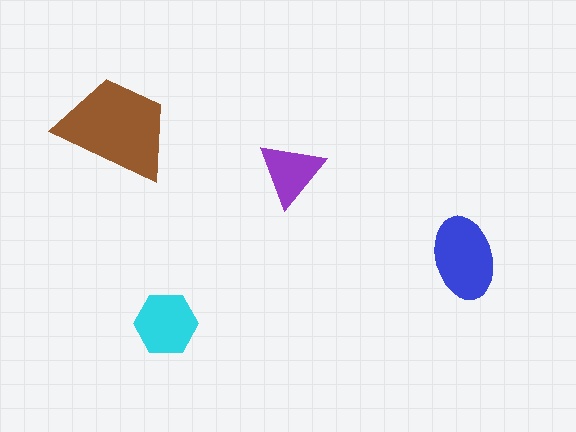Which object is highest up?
The brown trapezoid is topmost.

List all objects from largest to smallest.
The brown trapezoid, the blue ellipse, the cyan hexagon, the purple triangle.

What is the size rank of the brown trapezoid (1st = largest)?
1st.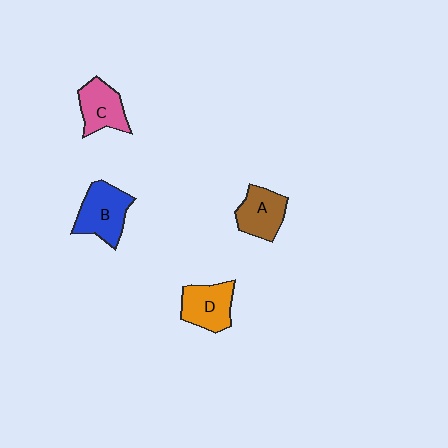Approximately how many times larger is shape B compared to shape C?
Approximately 1.2 times.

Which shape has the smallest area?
Shape C (pink).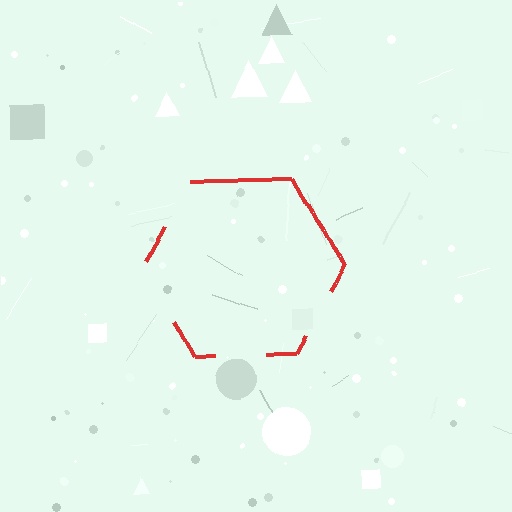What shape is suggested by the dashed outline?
The dashed outline suggests a hexagon.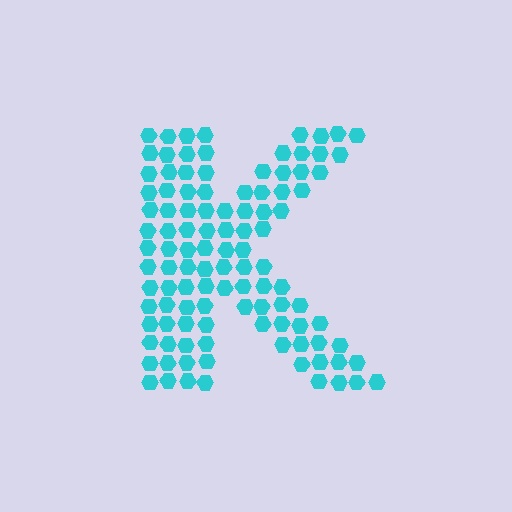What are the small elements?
The small elements are hexagons.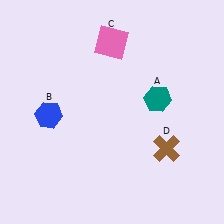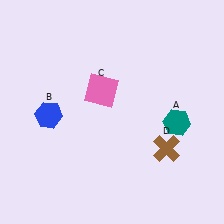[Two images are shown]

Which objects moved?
The objects that moved are: the teal hexagon (A), the pink square (C).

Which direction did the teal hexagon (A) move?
The teal hexagon (A) moved down.